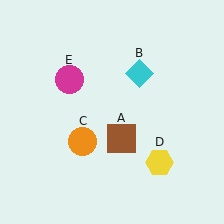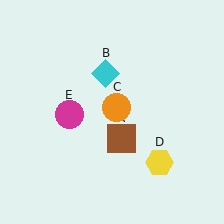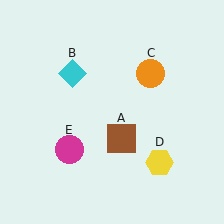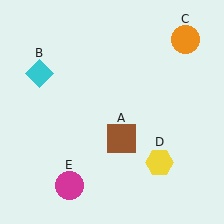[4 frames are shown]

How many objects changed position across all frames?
3 objects changed position: cyan diamond (object B), orange circle (object C), magenta circle (object E).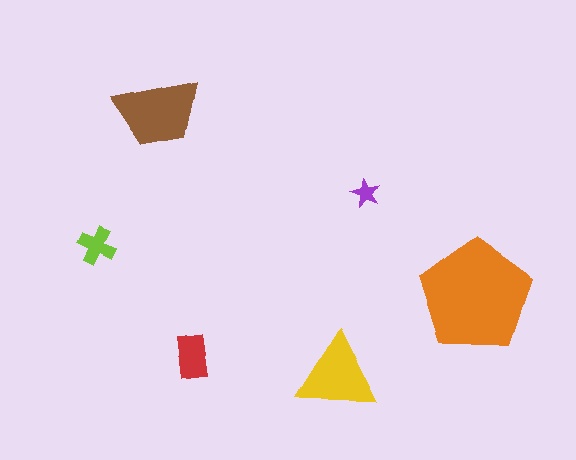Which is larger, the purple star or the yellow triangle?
The yellow triangle.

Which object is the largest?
The orange pentagon.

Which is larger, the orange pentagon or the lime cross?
The orange pentagon.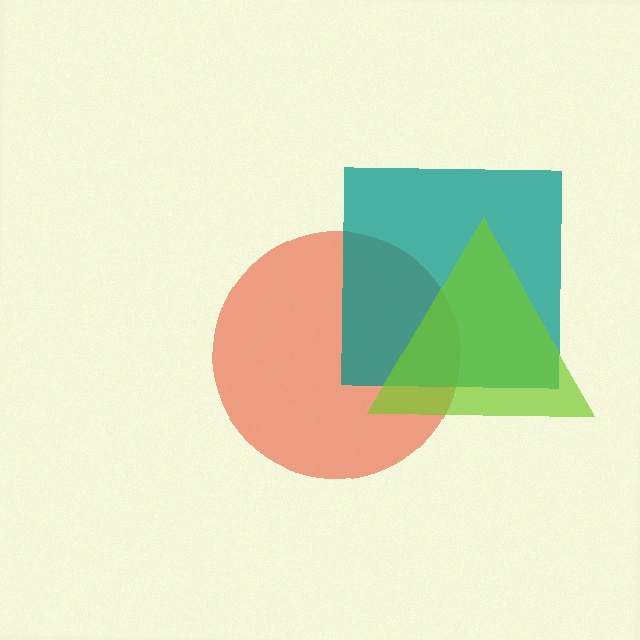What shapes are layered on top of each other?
The layered shapes are: a red circle, a teal square, a lime triangle.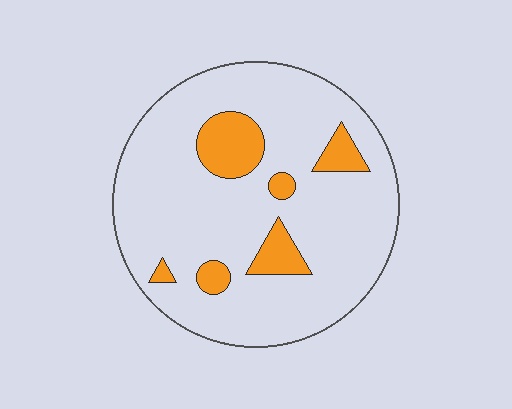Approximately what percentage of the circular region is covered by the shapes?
Approximately 15%.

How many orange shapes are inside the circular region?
6.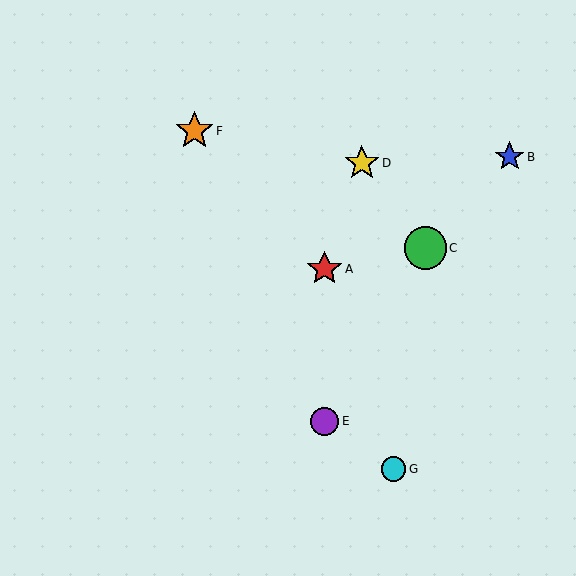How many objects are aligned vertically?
2 objects (A, E) are aligned vertically.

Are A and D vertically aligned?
No, A is at x≈324 and D is at x≈362.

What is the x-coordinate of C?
Object C is at x≈425.